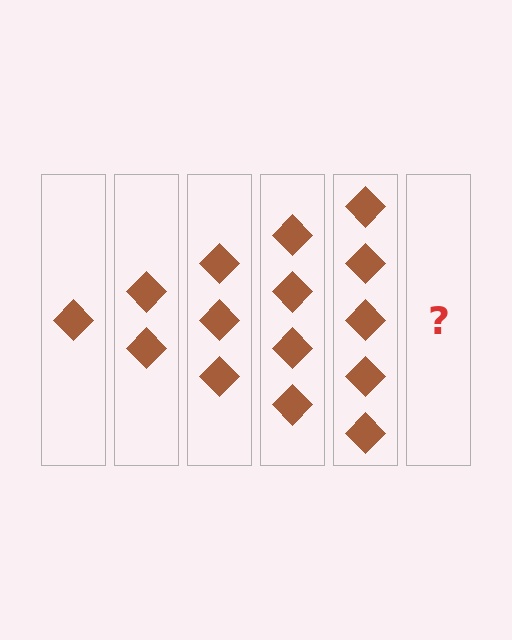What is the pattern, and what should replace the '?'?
The pattern is that each step adds one more diamond. The '?' should be 6 diamonds.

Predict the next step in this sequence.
The next step is 6 diamonds.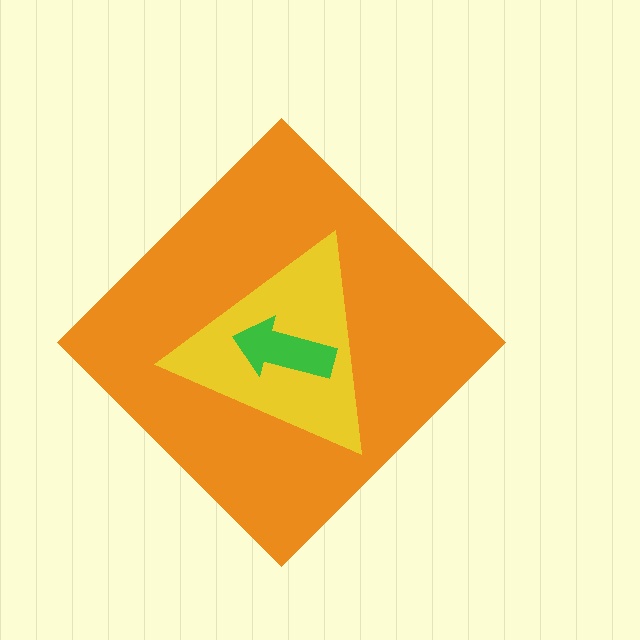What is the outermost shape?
The orange diamond.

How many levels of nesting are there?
3.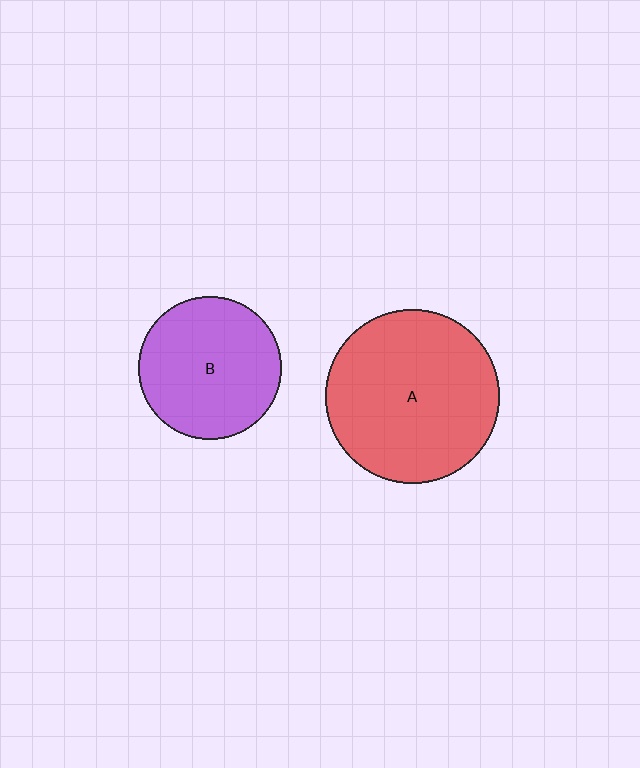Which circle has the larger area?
Circle A (red).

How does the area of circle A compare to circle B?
Approximately 1.5 times.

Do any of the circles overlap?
No, none of the circles overlap.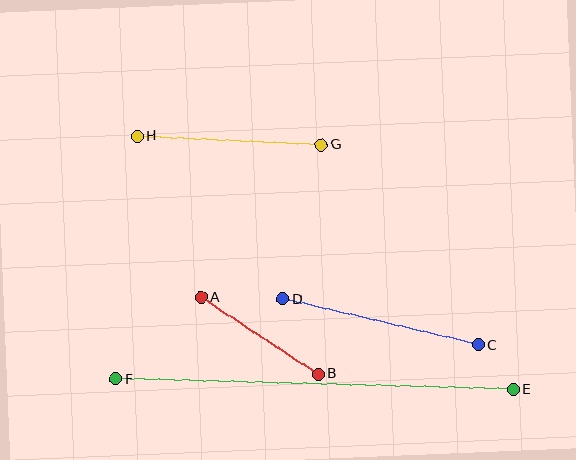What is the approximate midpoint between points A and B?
The midpoint is at approximately (260, 336) pixels.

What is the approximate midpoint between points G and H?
The midpoint is at approximately (229, 141) pixels.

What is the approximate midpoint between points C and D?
The midpoint is at approximately (380, 322) pixels.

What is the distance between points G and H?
The distance is approximately 184 pixels.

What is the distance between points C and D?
The distance is approximately 201 pixels.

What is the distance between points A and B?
The distance is approximately 140 pixels.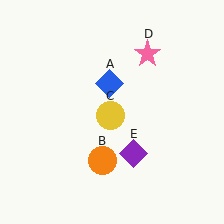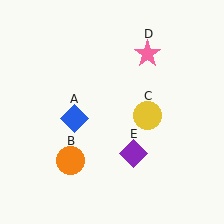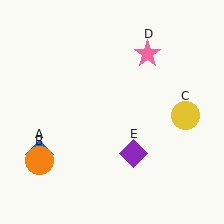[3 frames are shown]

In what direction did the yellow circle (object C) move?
The yellow circle (object C) moved right.